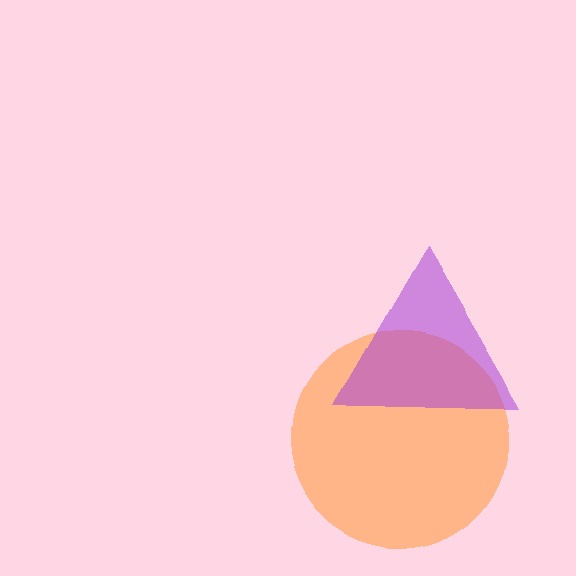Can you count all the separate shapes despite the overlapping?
Yes, there are 2 separate shapes.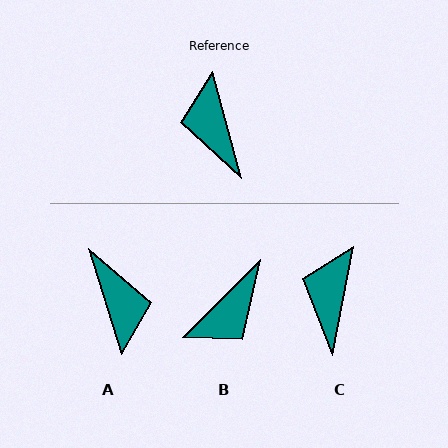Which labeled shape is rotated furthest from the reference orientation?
A, about 178 degrees away.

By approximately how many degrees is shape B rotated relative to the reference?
Approximately 120 degrees counter-clockwise.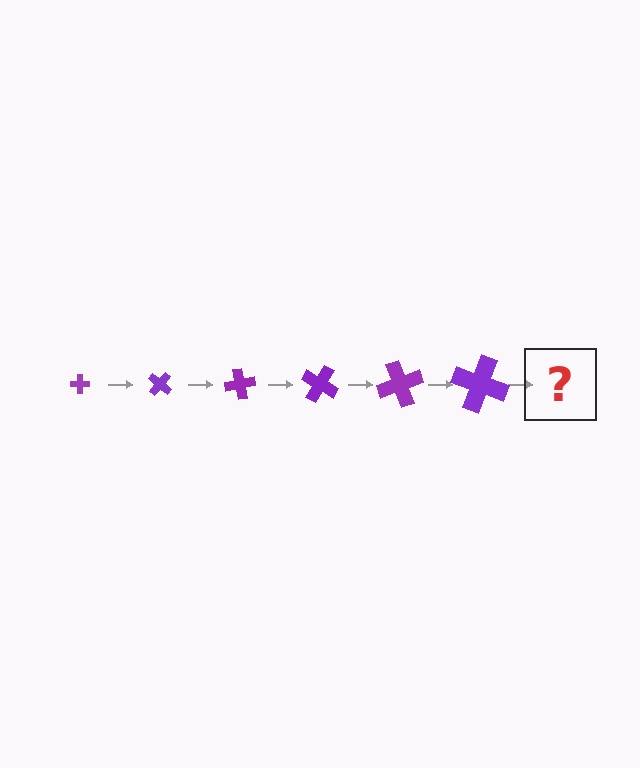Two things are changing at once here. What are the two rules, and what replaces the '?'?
The two rules are that the cross grows larger each step and it rotates 40 degrees each step. The '?' should be a cross, larger than the previous one and rotated 240 degrees from the start.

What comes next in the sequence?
The next element should be a cross, larger than the previous one and rotated 240 degrees from the start.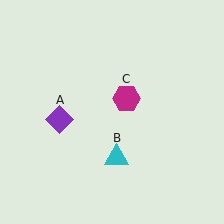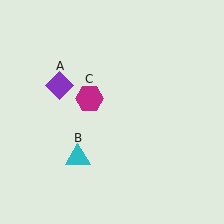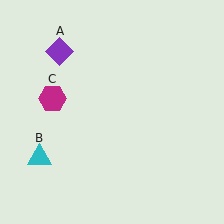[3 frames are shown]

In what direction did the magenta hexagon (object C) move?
The magenta hexagon (object C) moved left.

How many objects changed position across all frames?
3 objects changed position: purple diamond (object A), cyan triangle (object B), magenta hexagon (object C).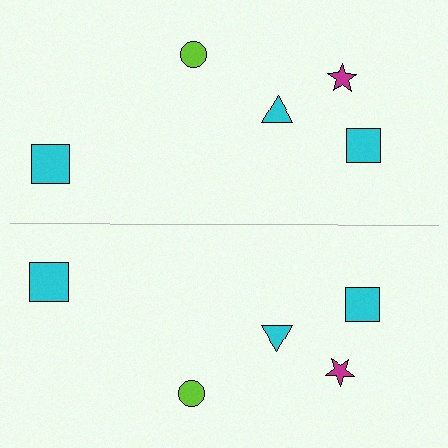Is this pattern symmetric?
Yes, this pattern has bilateral (reflection) symmetry.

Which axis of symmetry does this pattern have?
The pattern has a horizontal axis of symmetry running through the center of the image.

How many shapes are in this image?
There are 10 shapes in this image.